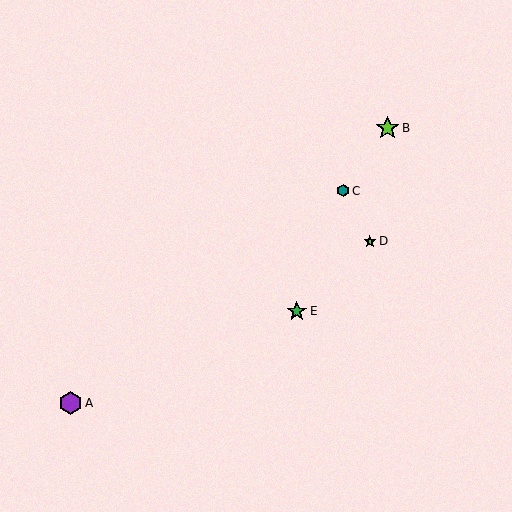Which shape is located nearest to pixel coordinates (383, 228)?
The lime star (labeled D) at (370, 241) is nearest to that location.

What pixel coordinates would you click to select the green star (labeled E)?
Click at (297, 311) to select the green star E.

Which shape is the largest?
The lime star (labeled B) is the largest.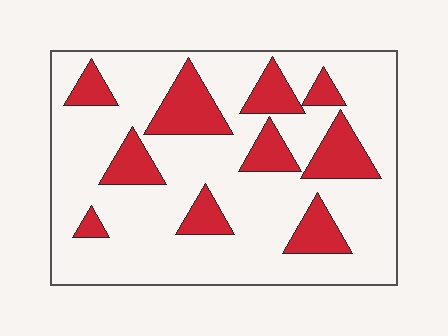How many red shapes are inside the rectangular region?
10.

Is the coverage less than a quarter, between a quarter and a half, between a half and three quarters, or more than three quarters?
Less than a quarter.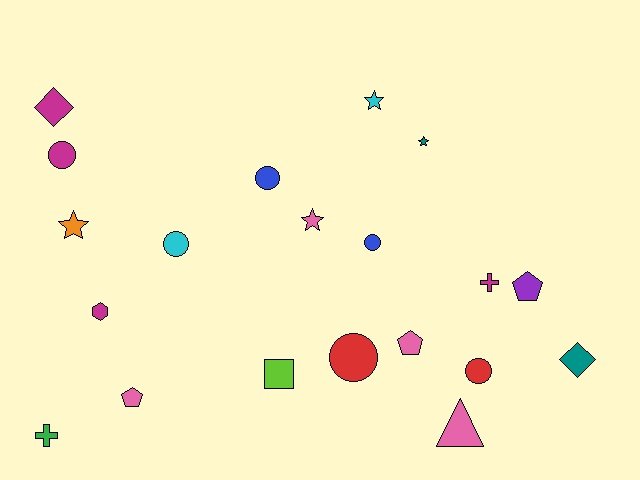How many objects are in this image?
There are 20 objects.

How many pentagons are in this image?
There are 3 pentagons.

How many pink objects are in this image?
There are 4 pink objects.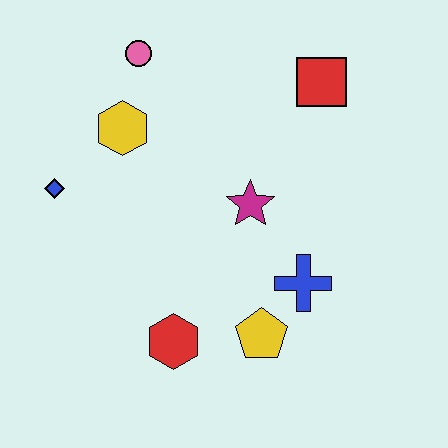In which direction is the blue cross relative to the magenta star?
The blue cross is below the magenta star.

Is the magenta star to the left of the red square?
Yes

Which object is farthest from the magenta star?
The blue diamond is farthest from the magenta star.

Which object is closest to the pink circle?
The yellow hexagon is closest to the pink circle.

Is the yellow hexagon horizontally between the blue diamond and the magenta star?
Yes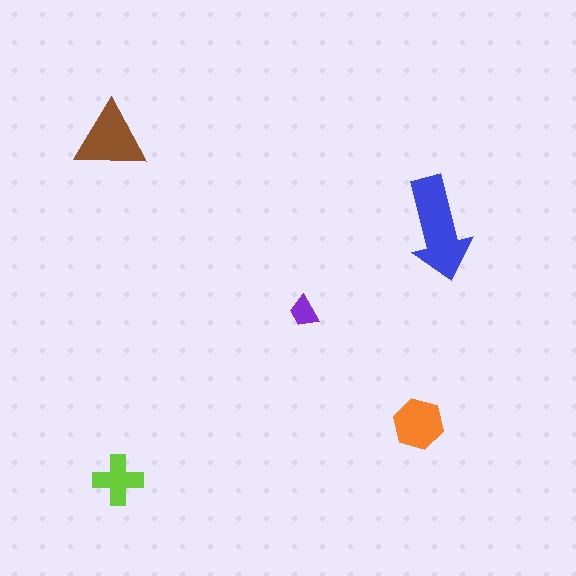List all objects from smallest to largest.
The purple trapezoid, the lime cross, the orange hexagon, the brown triangle, the blue arrow.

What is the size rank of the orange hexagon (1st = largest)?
3rd.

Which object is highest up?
The brown triangle is topmost.